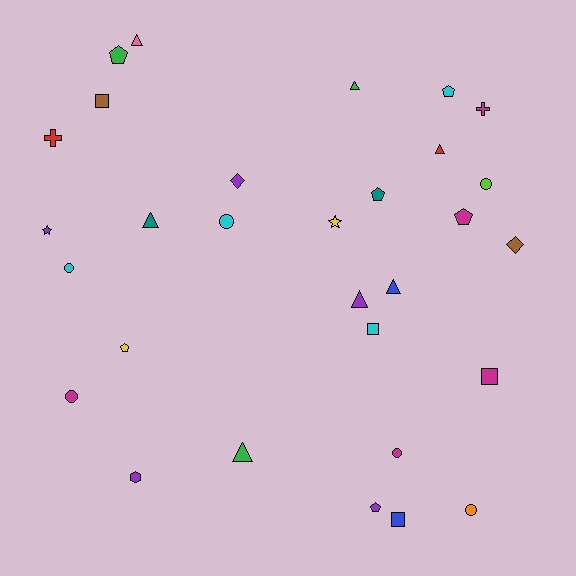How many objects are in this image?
There are 30 objects.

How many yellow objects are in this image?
There are 2 yellow objects.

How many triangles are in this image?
There are 7 triangles.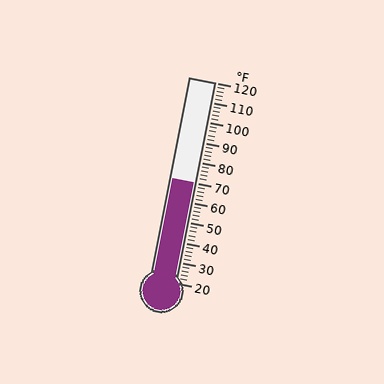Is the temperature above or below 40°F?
The temperature is above 40°F.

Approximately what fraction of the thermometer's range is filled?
The thermometer is filled to approximately 50% of its range.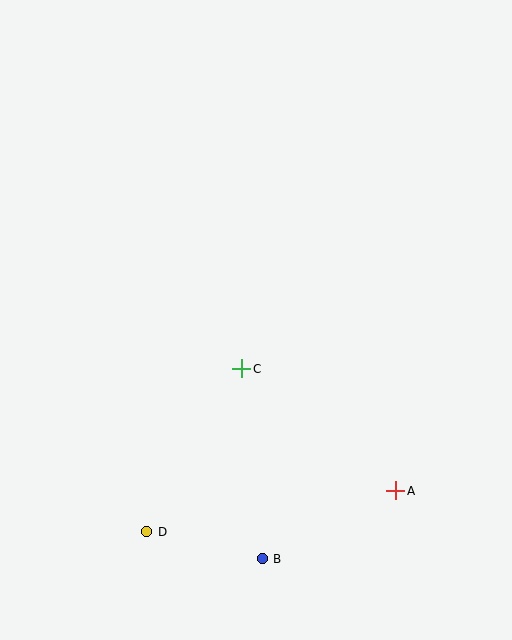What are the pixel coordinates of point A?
Point A is at (396, 491).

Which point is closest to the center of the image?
Point C at (242, 369) is closest to the center.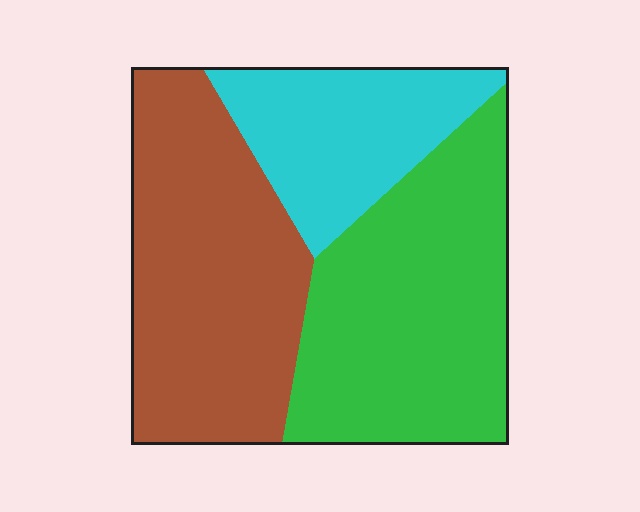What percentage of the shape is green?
Green covers around 40% of the shape.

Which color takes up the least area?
Cyan, at roughly 20%.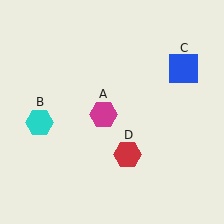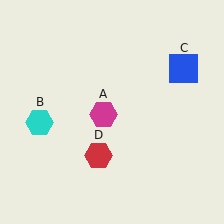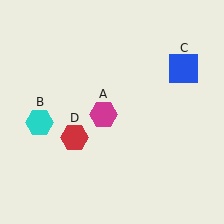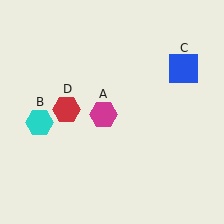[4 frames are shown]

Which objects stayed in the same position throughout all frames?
Magenta hexagon (object A) and cyan hexagon (object B) and blue square (object C) remained stationary.